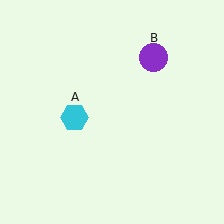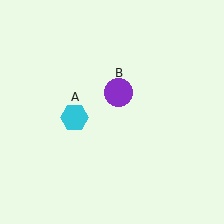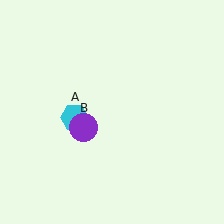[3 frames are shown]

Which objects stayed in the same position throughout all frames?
Cyan hexagon (object A) remained stationary.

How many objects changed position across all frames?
1 object changed position: purple circle (object B).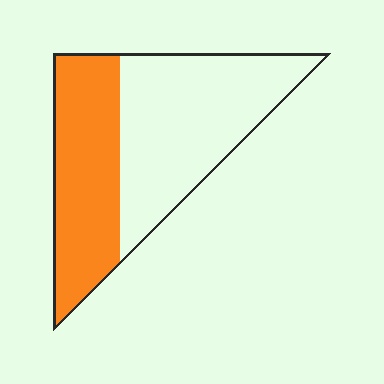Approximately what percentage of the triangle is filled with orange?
Approximately 40%.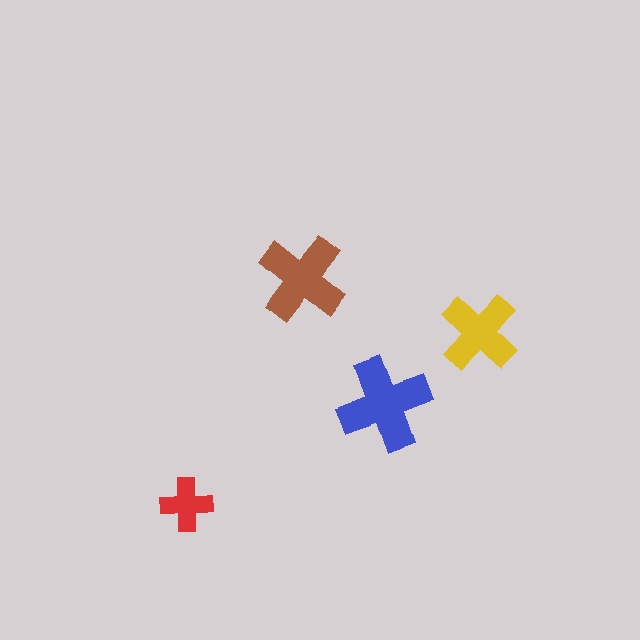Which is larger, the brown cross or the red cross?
The brown one.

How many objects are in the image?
There are 4 objects in the image.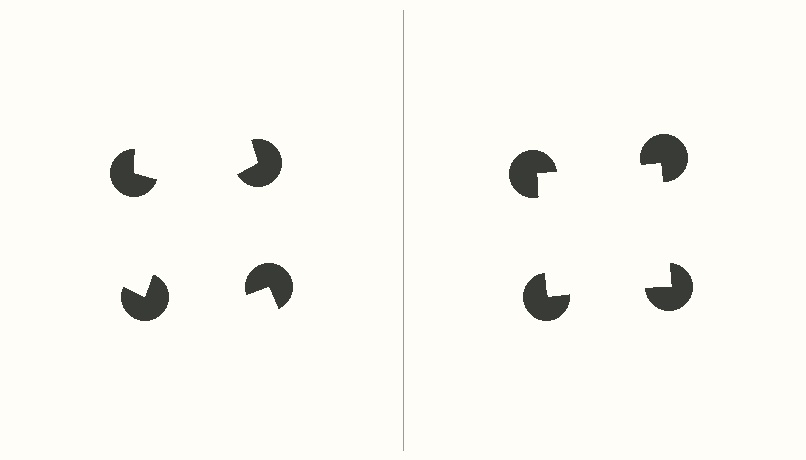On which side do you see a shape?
An illusory square appears on the right side. On the left side the wedge cuts are rotated, so no coherent shape forms.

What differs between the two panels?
The pac-man discs are positioned identically on both sides; only the wedge orientations differ. On the right they align to a square; on the left they are misaligned.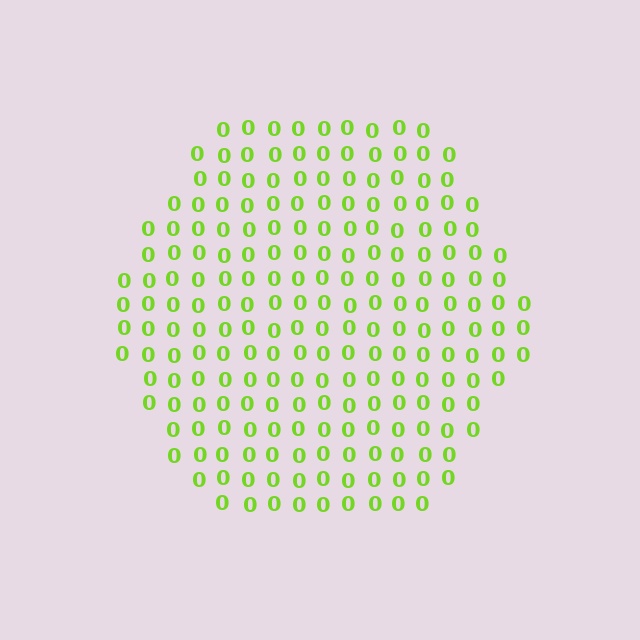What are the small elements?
The small elements are digit 0's.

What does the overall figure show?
The overall figure shows a hexagon.